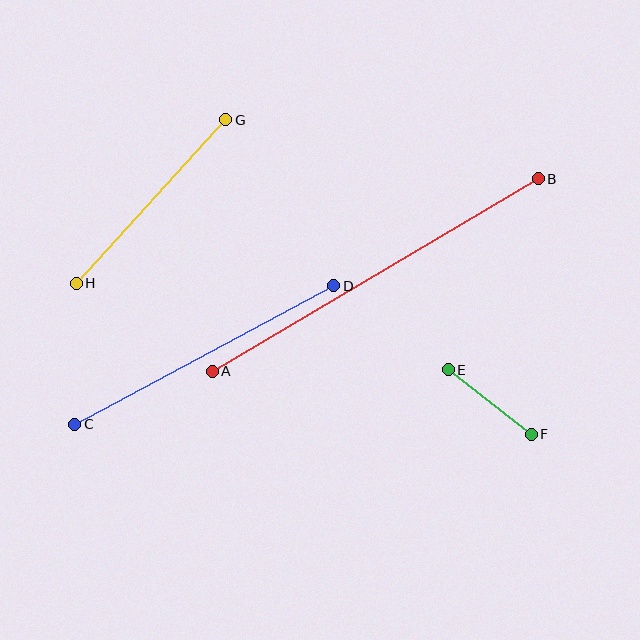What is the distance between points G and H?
The distance is approximately 222 pixels.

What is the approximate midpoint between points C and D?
The midpoint is at approximately (204, 355) pixels.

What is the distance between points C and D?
The distance is approximately 294 pixels.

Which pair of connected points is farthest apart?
Points A and B are farthest apart.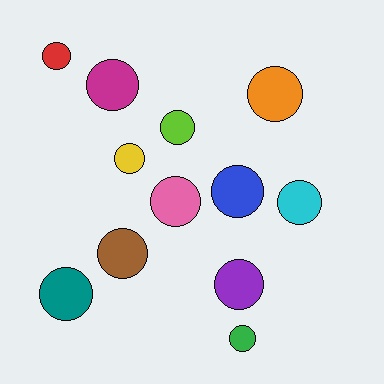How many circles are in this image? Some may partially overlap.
There are 12 circles.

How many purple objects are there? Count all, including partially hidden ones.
There is 1 purple object.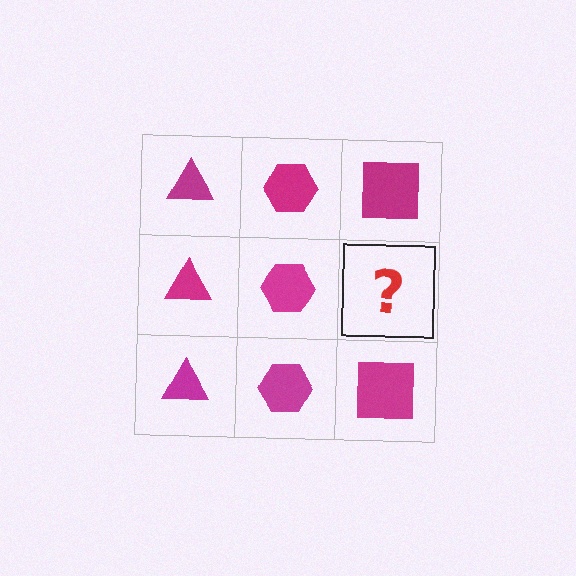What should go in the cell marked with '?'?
The missing cell should contain a magenta square.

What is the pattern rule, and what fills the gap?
The rule is that each column has a consistent shape. The gap should be filled with a magenta square.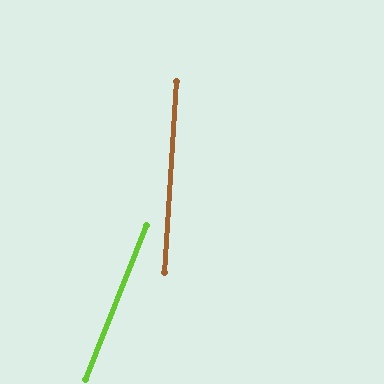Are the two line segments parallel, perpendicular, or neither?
Neither parallel nor perpendicular — they differ by about 18°.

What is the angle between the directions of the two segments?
Approximately 18 degrees.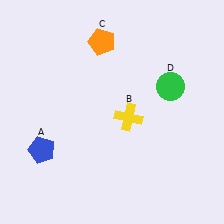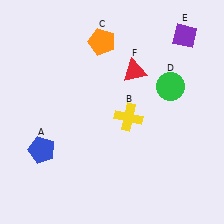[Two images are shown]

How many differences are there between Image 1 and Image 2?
There are 2 differences between the two images.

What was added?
A purple diamond (E), a red triangle (F) were added in Image 2.